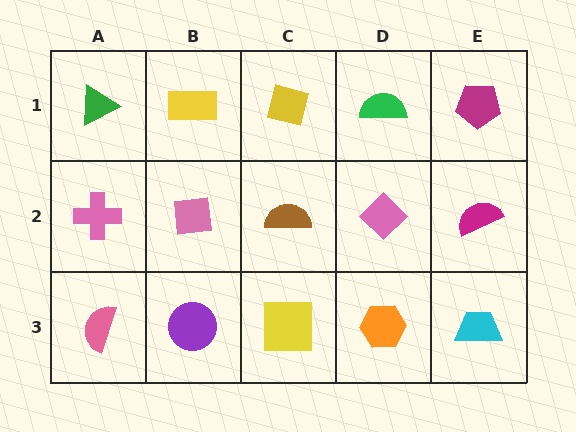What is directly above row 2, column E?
A magenta pentagon.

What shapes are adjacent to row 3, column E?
A magenta semicircle (row 2, column E), an orange hexagon (row 3, column D).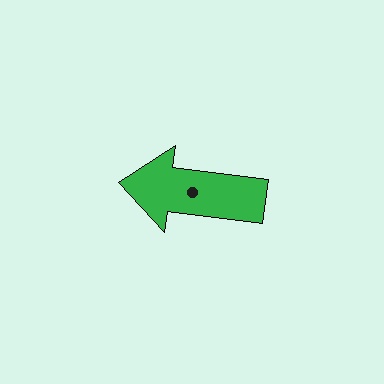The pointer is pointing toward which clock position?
Roughly 9 o'clock.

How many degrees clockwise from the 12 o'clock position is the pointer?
Approximately 278 degrees.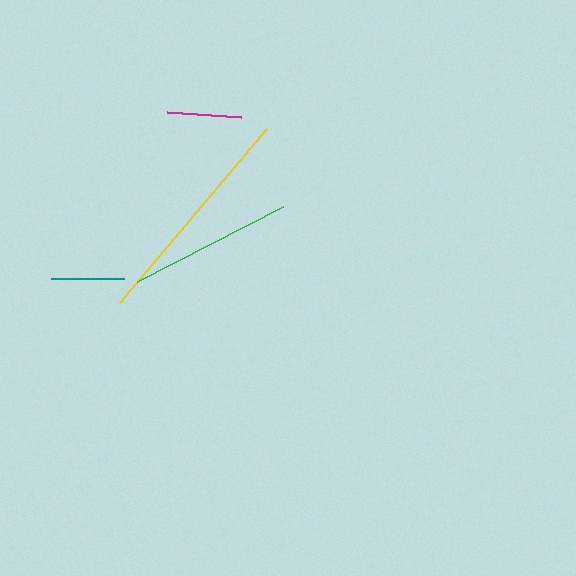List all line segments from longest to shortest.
From longest to shortest: yellow, green, magenta, teal.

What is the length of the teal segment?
The teal segment is approximately 73 pixels long.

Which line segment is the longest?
The yellow line is the longest at approximately 228 pixels.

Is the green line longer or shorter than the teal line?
The green line is longer than the teal line.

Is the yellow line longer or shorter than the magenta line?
The yellow line is longer than the magenta line.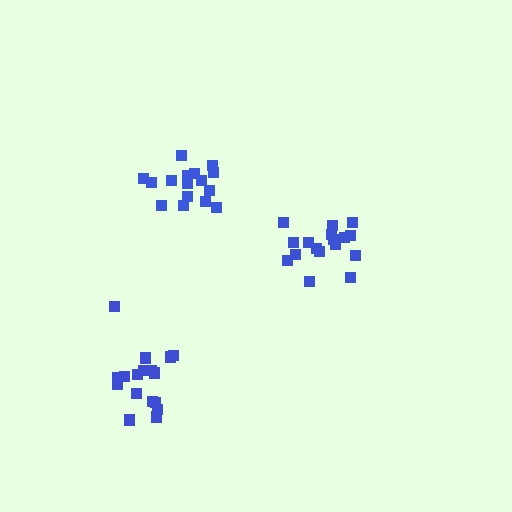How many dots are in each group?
Group 1: 17 dots, Group 2: 16 dots, Group 3: 17 dots (50 total).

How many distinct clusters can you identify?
There are 3 distinct clusters.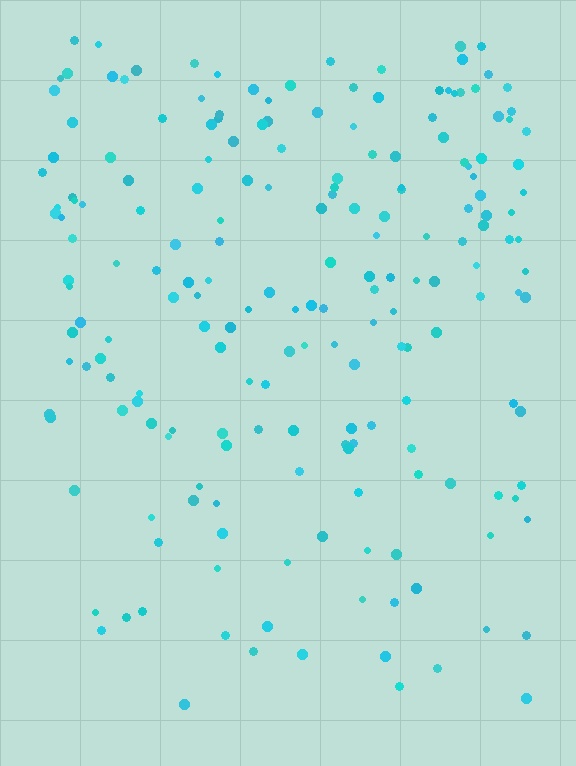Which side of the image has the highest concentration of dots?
The top.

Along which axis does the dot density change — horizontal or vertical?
Vertical.